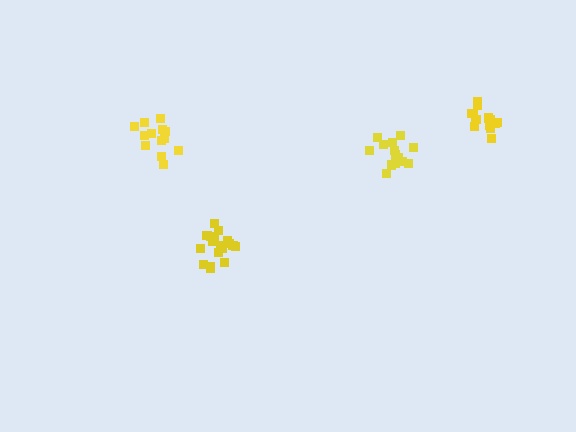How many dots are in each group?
Group 1: 13 dots, Group 2: 13 dots, Group 3: 14 dots, Group 4: 18 dots (58 total).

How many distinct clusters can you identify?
There are 4 distinct clusters.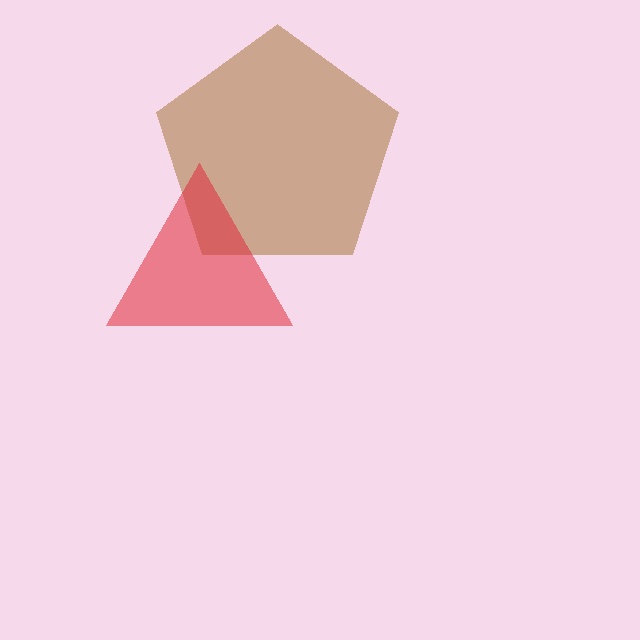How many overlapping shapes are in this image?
There are 2 overlapping shapes in the image.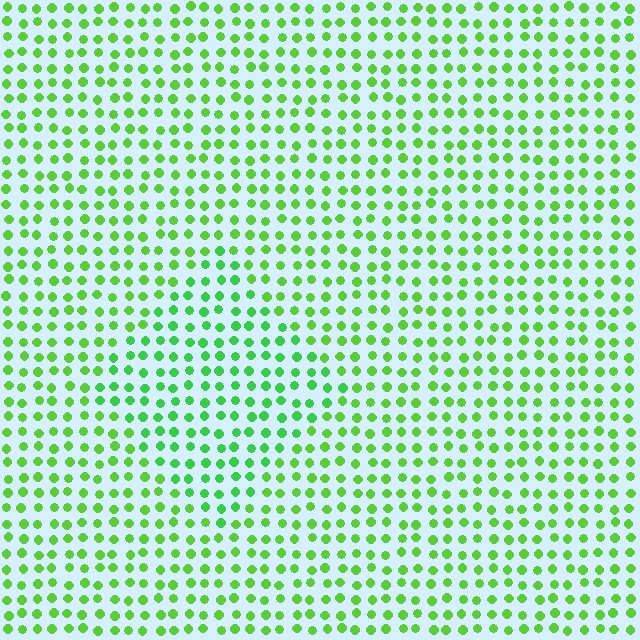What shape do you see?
I see a diamond.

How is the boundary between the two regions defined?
The boundary is defined purely by a slight shift in hue (about 20 degrees). Spacing, size, and orientation are identical on both sides.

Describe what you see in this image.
The image is filled with small lime elements in a uniform arrangement. A diamond-shaped region is visible where the elements are tinted to a slightly different hue, forming a subtle color boundary.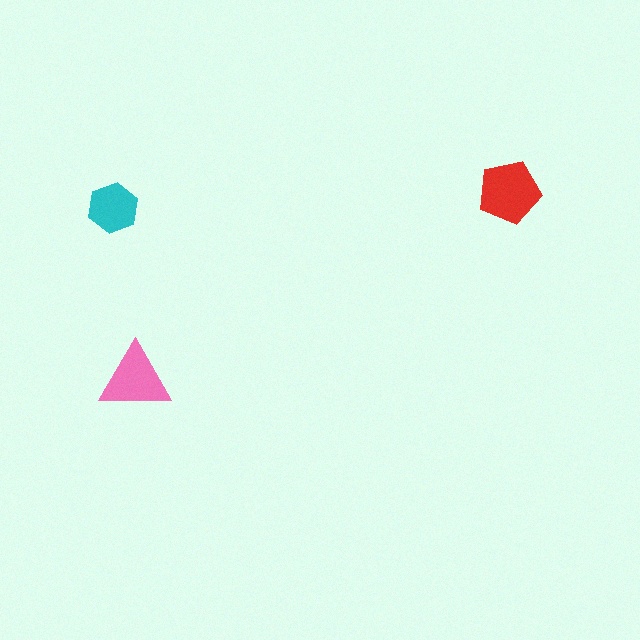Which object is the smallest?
The cyan hexagon.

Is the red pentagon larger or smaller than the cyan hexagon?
Larger.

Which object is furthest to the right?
The red pentagon is rightmost.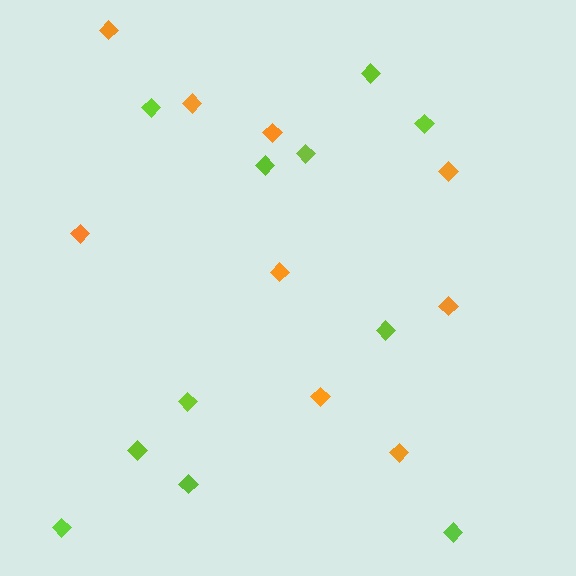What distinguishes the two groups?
There are 2 groups: one group of lime diamonds (11) and one group of orange diamonds (9).